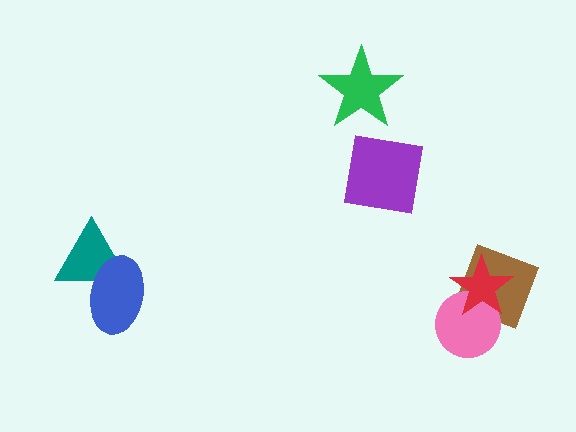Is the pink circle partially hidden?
Yes, it is partially covered by another shape.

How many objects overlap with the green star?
0 objects overlap with the green star.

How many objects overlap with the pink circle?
2 objects overlap with the pink circle.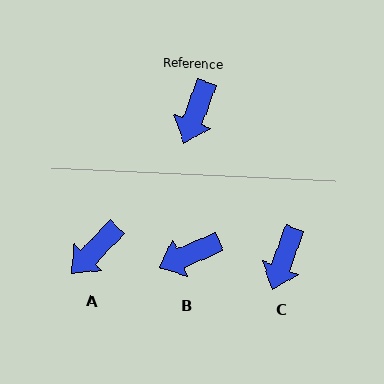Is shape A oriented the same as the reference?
No, it is off by about 24 degrees.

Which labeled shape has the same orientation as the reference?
C.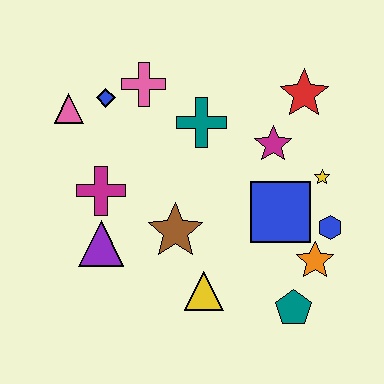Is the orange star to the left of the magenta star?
No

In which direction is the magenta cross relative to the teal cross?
The magenta cross is to the left of the teal cross.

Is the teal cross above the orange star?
Yes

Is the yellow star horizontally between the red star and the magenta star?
No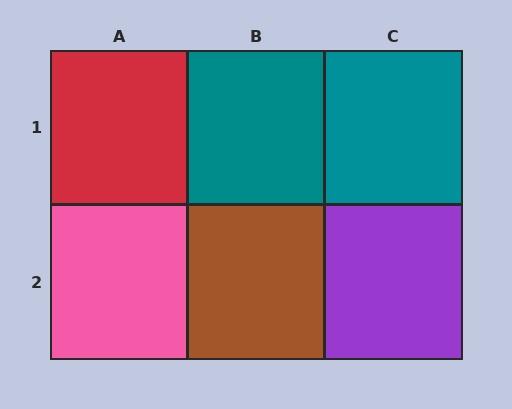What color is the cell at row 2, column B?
Brown.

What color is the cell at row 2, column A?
Pink.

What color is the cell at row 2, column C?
Purple.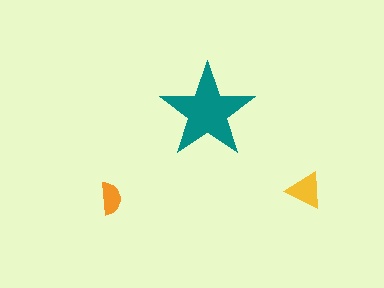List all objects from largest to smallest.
The teal star, the yellow triangle, the orange semicircle.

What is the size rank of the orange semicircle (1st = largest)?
3rd.